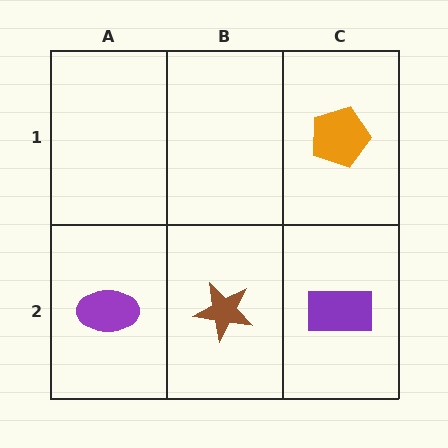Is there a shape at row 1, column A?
No, that cell is empty.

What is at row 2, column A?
A purple ellipse.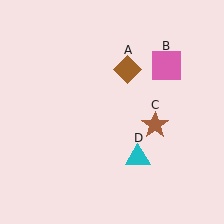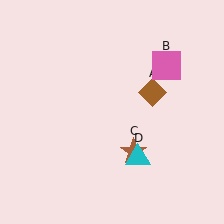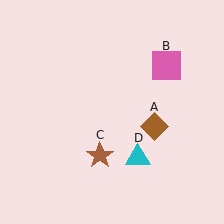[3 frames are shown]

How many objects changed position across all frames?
2 objects changed position: brown diamond (object A), brown star (object C).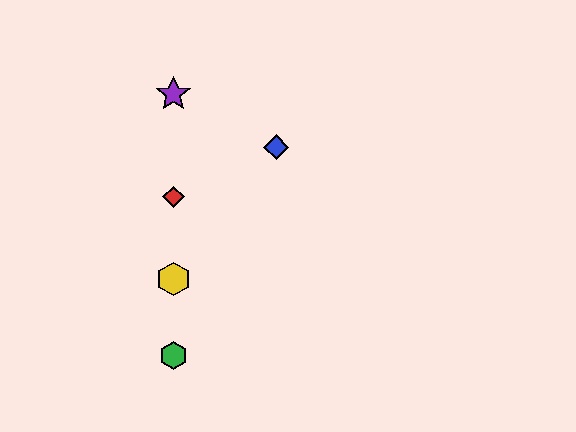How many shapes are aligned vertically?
4 shapes (the red diamond, the green hexagon, the yellow hexagon, the purple star) are aligned vertically.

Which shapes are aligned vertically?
The red diamond, the green hexagon, the yellow hexagon, the purple star are aligned vertically.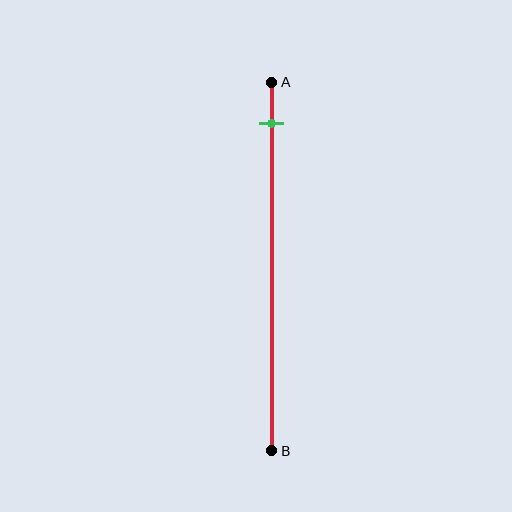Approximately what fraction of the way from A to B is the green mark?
The green mark is approximately 10% of the way from A to B.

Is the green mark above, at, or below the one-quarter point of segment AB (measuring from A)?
The green mark is above the one-quarter point of segment AB.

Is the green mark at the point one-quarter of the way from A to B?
No, the mark is at about 10% from A, not at the 25% one-quarter point.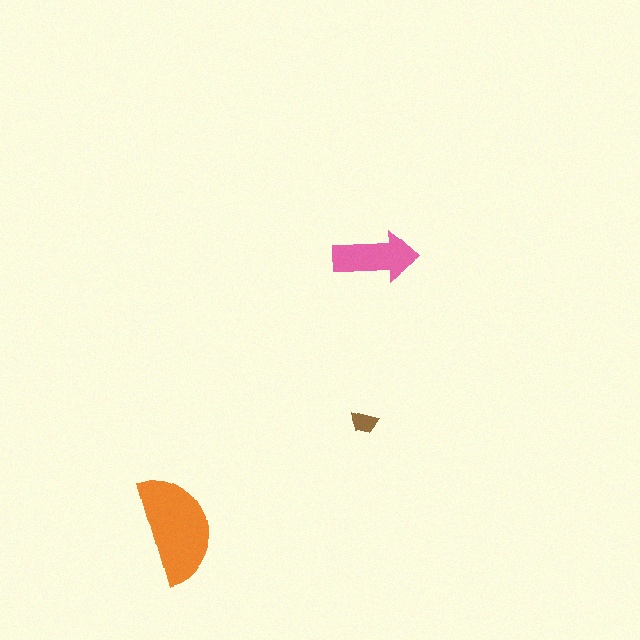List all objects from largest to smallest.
The orange semicircle, the pink arrow, the brown trapezoid.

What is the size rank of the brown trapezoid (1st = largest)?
3rd.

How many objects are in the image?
There are 3 objects in the image.